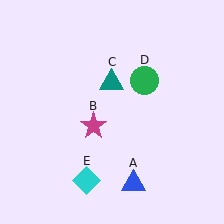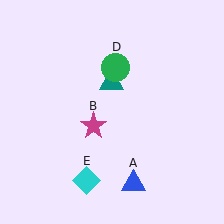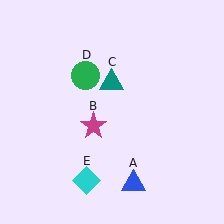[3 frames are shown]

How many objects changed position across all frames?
1 object changed position: green circle (object D).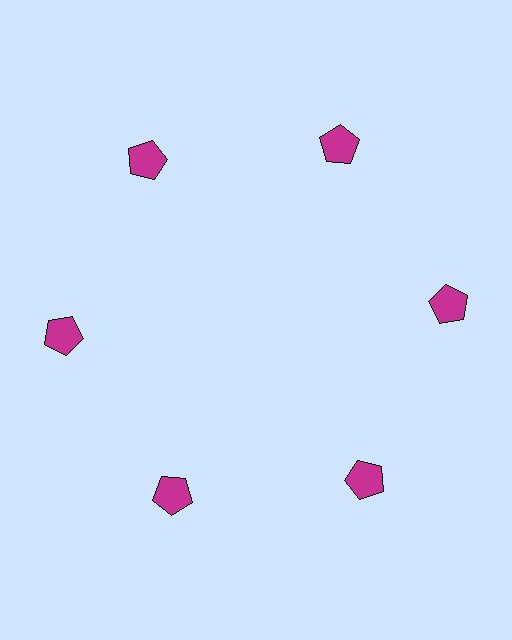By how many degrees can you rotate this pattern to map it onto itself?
The pattern maps onto itself every 60 degrees of rotation.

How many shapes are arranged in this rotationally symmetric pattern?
There are 6 shapes, arranged in 6 groups of 1.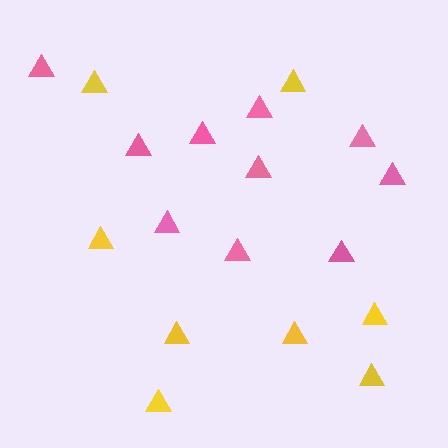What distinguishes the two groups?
There are 2 groups: one group of pink triangles (10) and one group of yellow triangles (8).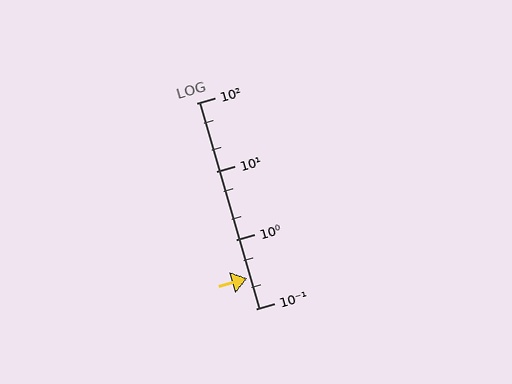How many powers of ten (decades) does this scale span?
The scale spans 3 decades, from 0.1 to 100.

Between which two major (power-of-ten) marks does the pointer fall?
The pointer is between 0.1 and 1.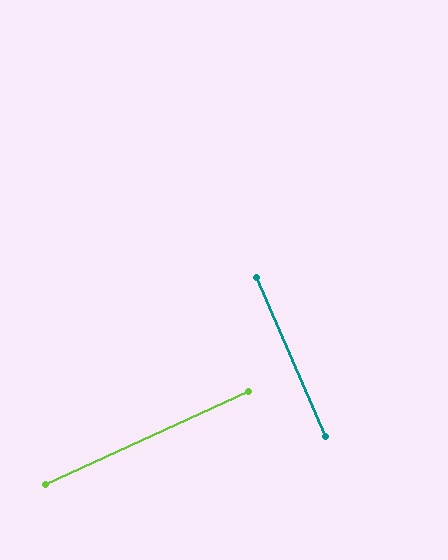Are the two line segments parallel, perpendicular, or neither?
Perpendicular — they meet at approximately 89°.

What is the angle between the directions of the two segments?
Approximately 89 degrees.